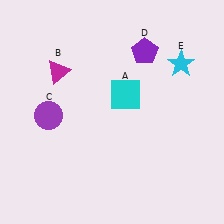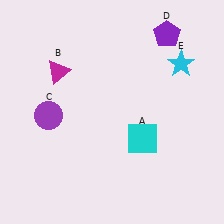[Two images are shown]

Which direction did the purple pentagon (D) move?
The purple pentagon (D) moved right.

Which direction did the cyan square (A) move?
The cyan square (A) moved down.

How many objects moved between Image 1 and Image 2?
2 objects moved between the two images.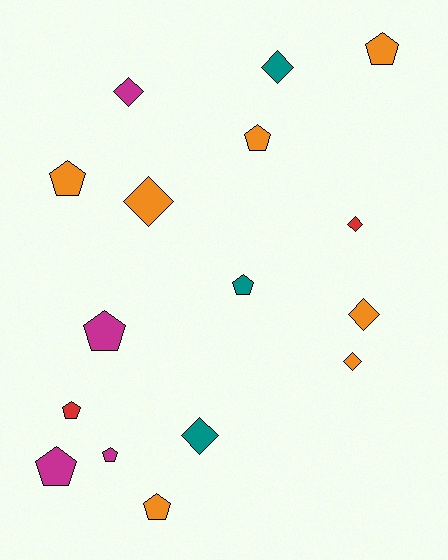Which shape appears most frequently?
Pentagon, with 9 objects.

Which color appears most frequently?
Orange, with 7 objects.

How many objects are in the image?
There are 16 objects.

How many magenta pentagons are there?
There are 3 magenta pentagons.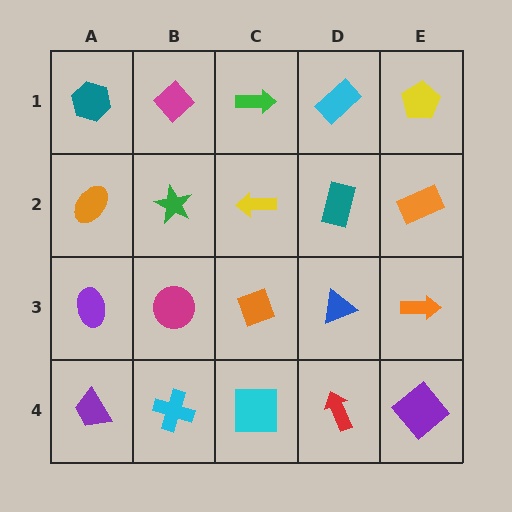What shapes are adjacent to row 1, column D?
A teal rectangle (row 2, column D), a green arrow (row 1, column C), a yellow pentagon (row 1, column E).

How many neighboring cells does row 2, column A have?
3.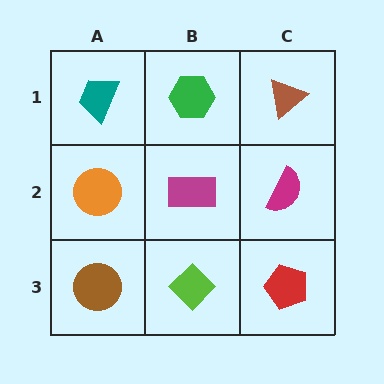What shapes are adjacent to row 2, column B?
A green hexagon (row 1, column B), a lime diamond (row 3, column B), an orange circle (row 2, column A), a magenta semicircle (row 2, column C).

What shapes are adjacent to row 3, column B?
A magenta rectangle (row 2, column B), a brown circle (row 3, column A), a red pentagon (row 3, column C).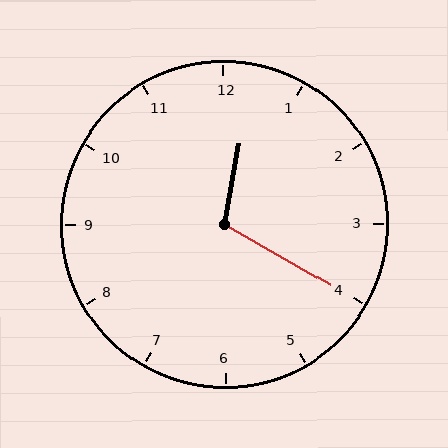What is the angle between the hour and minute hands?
Approximately 110 degrees.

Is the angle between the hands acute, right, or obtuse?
It is obtuse.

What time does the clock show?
12:20.